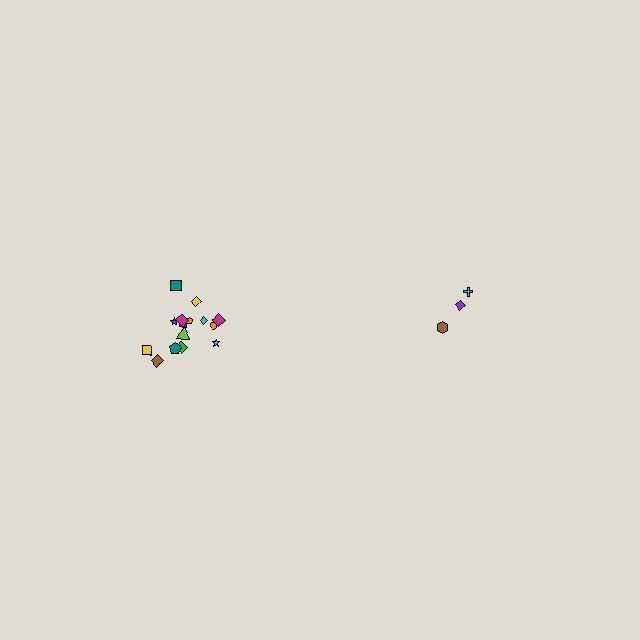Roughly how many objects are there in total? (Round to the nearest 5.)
Roughly 20 objects in total.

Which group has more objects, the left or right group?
The left group.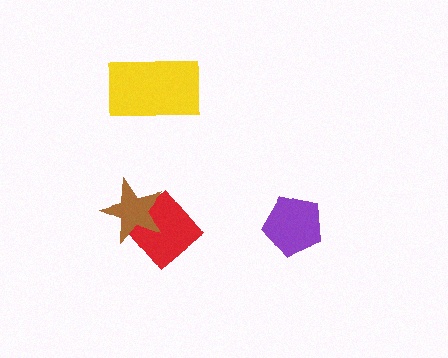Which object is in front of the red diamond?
The brown star is in front of the red diamond.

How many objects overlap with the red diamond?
1 object overlaps with the red diamond.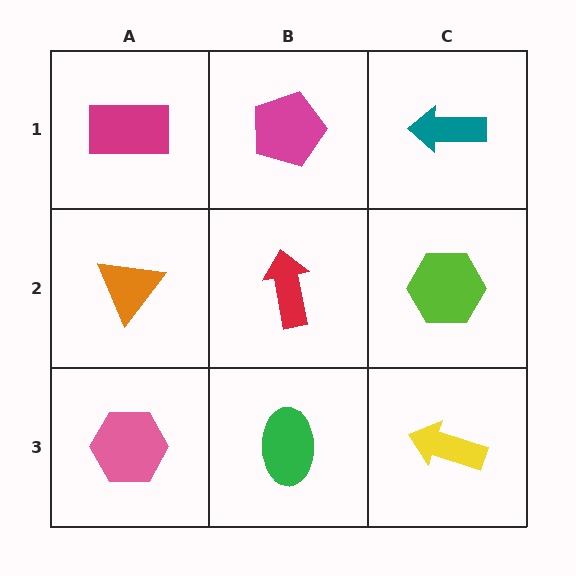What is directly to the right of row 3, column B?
A yellow arrow.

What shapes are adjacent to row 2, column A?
A magenta rectangle (row 1, column A), a pink hexagon (row 3, column A), a red arrow (row 2, column B).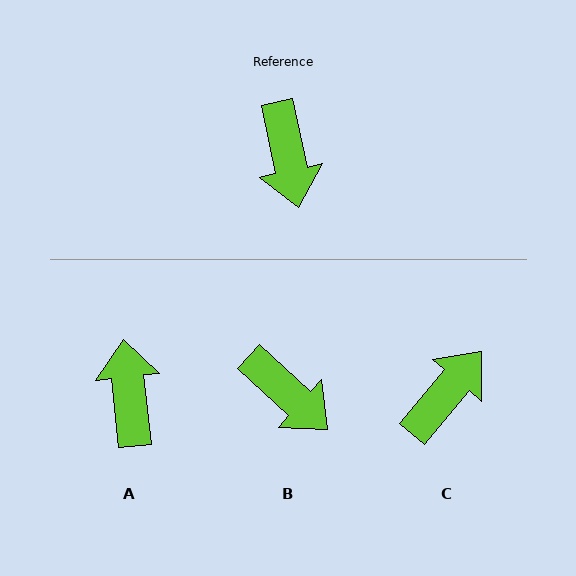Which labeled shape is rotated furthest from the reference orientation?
A, about 174 degrees away.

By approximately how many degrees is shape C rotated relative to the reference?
Approximately 128 degrees counter-clockwise.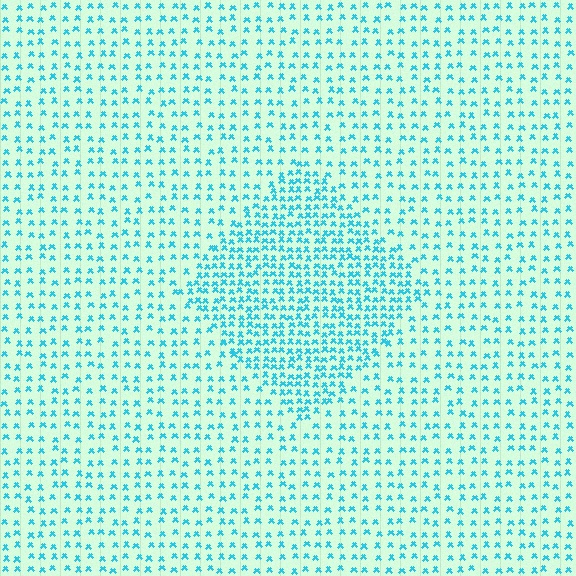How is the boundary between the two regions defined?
The boundary is defined by a change in element density (approximately 2.0x ratio). All elements are the same color, size, and shape.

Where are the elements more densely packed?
The elements are more densely packed inside the diamond boundary.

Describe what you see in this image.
The image contains small cyan elements arranged at two different densities. A diamond-shaped region is visible where the elements are more densely packed than the surrounding area.